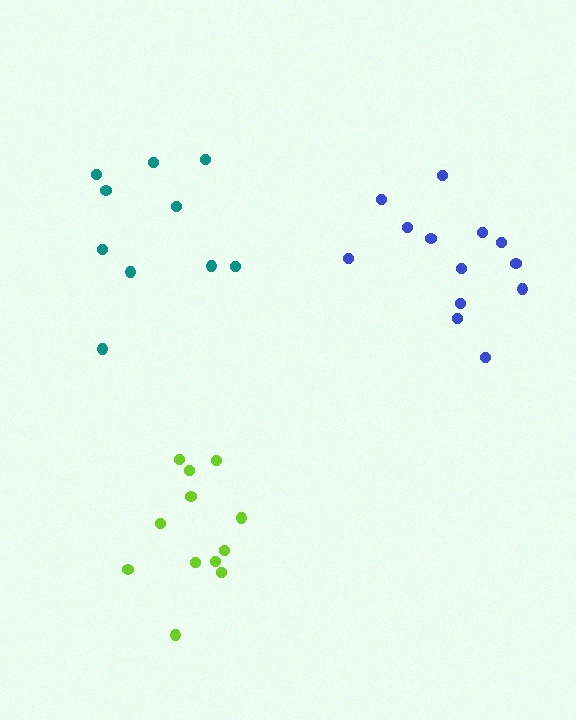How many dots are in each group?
Group 1: 10 dots, Group 2: 13 dots, Group 3: 12 dots (35 total).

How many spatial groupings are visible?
There are 3 spatial groupings.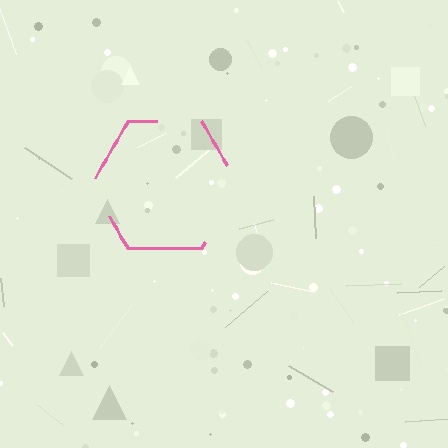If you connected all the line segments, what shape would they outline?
They would outline a hexagon.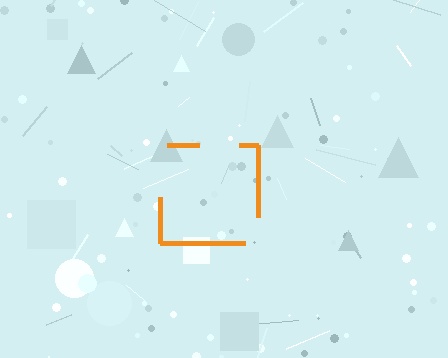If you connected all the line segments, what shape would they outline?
They would outline a square.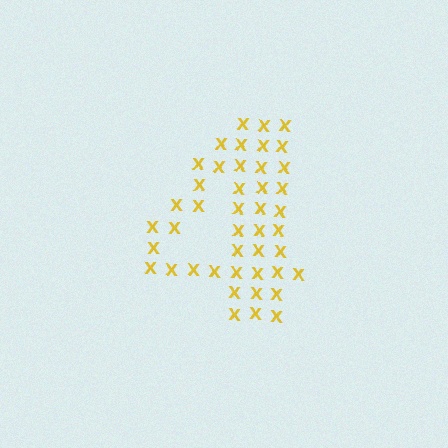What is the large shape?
The large shape is the digit 4.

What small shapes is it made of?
It is made of small letter X's.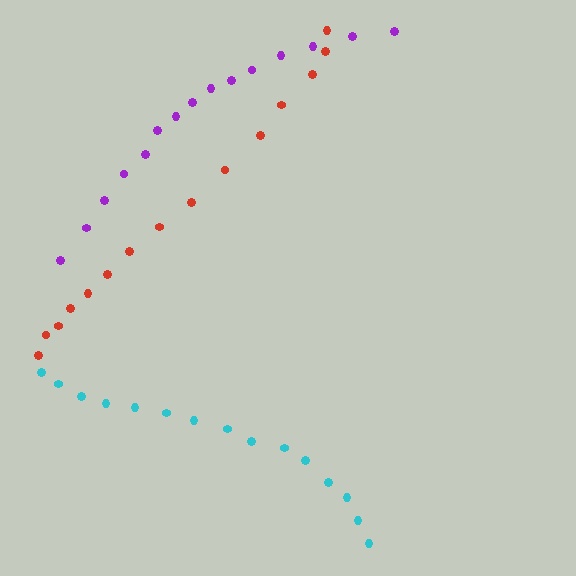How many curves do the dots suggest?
There are 3 distinct paths.